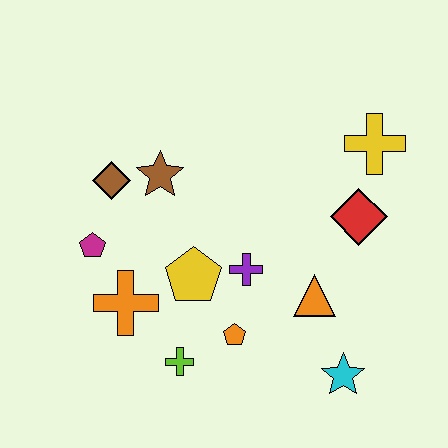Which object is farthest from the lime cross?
The yellow cross is farthest from the lime cross.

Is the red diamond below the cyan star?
No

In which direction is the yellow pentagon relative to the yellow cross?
The yellow pentagon is to the left of the yellow cross.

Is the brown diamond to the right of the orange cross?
No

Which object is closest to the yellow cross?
The red diamond is closest to the yellow cross.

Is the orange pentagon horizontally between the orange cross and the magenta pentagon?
No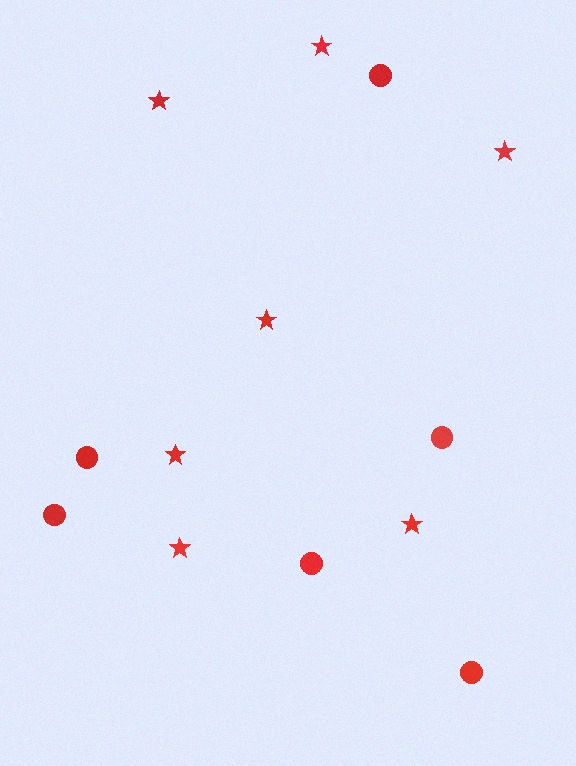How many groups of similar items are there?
There are 2 groups: one group of circles (6) and one group of stars (7).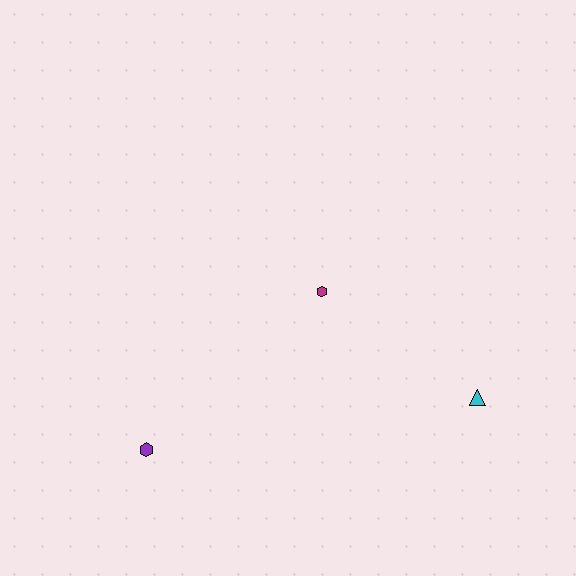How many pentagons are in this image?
There are no pentagons.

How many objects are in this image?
There are 3 objects.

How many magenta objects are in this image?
There is 1 magenta object.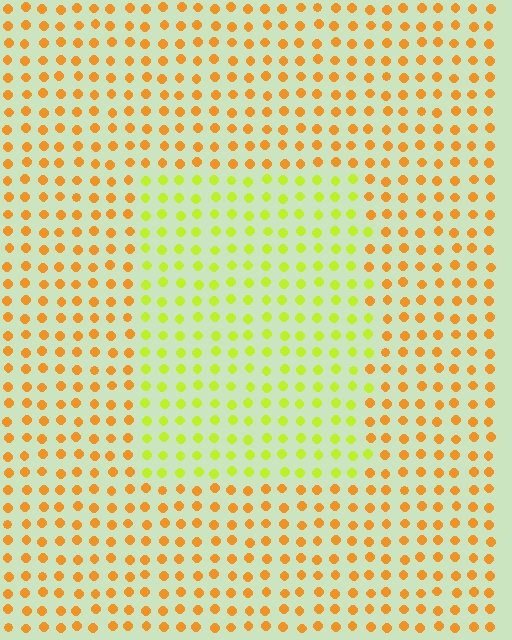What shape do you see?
I see a rectangle.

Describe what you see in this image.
The image is filled with small orange elements in a uniform arrangement. A rectangle-shaped region is visible where the elements are tinted to a slightly different hue, forming a subtle color boundary.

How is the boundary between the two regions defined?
The boundary is defined purely by a slight shift in hue (about 44 degrees). Spacing, size, and orientation are identical on both sides.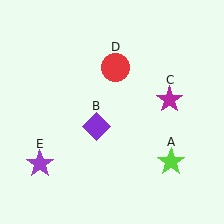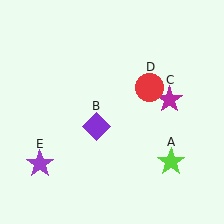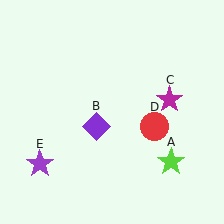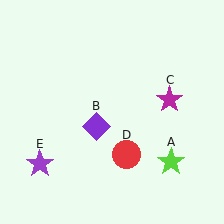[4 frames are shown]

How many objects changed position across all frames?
1 object changed position: red circle (object D).